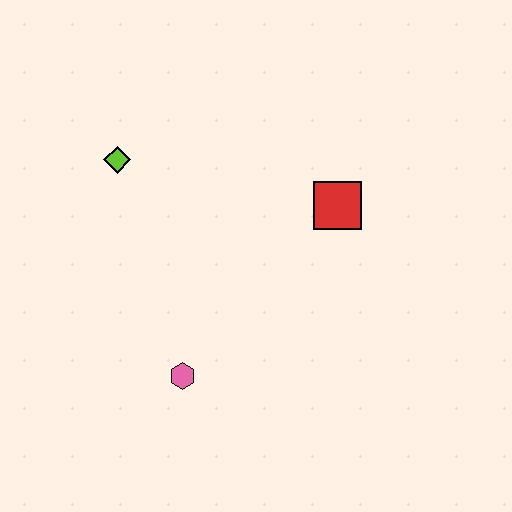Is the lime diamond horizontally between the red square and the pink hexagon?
No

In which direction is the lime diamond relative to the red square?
The lime diamond is to the left of the red square.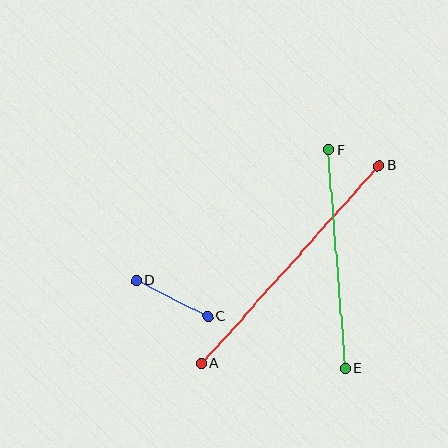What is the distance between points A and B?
The distance is approximately 265 pixels.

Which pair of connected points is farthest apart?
Points A and B are farthest apart.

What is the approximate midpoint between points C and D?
The midpoint is at approximately (172, 299) pixels.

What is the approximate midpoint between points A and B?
The midpoint is at approximately (290, 265) pixels.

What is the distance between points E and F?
The distance is approximately 219 pixels.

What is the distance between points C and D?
The distance is approximately 80 pixels.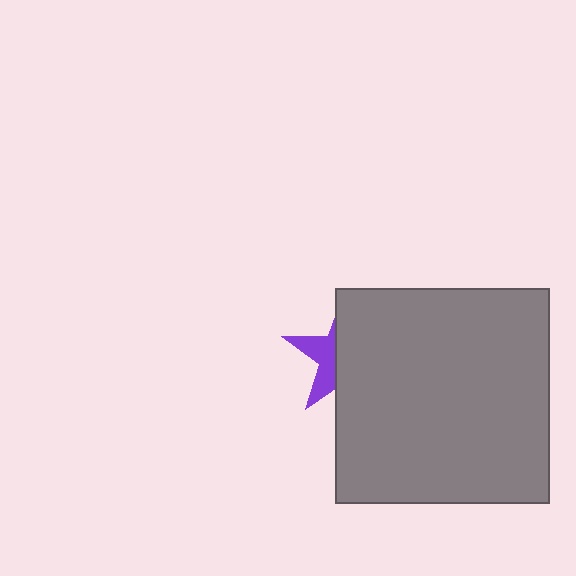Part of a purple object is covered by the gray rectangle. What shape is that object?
It is a star.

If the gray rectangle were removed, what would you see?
You would see the complete purple star.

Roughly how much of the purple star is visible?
A small part of it is visible (roughly 36%).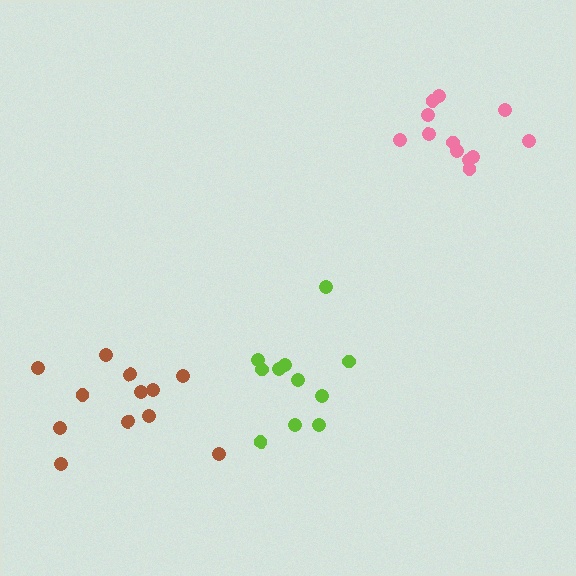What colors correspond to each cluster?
The clusters are colored: lime, brown, pink.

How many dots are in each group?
Group 1: 11 dots, Group 2: 12 dots, Group 3: 12 dots (35 total).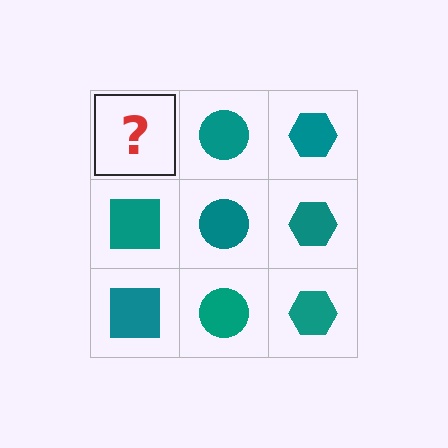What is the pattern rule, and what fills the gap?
The rule is that each column has a consistent shape. The gap should be filled with a teal square.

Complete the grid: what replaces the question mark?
The question mark should be replaced with a teal square.